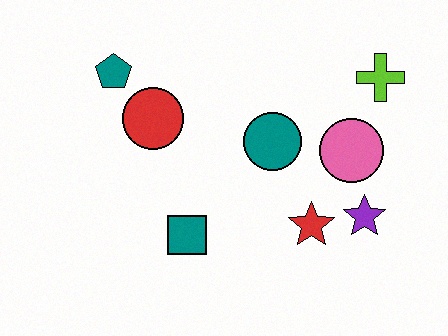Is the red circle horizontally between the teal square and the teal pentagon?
Yes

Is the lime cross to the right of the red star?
Yes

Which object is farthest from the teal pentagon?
The purple star is farthest from the teal pentagon.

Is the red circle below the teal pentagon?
Yes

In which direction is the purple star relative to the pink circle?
The purple star is below the pink circle.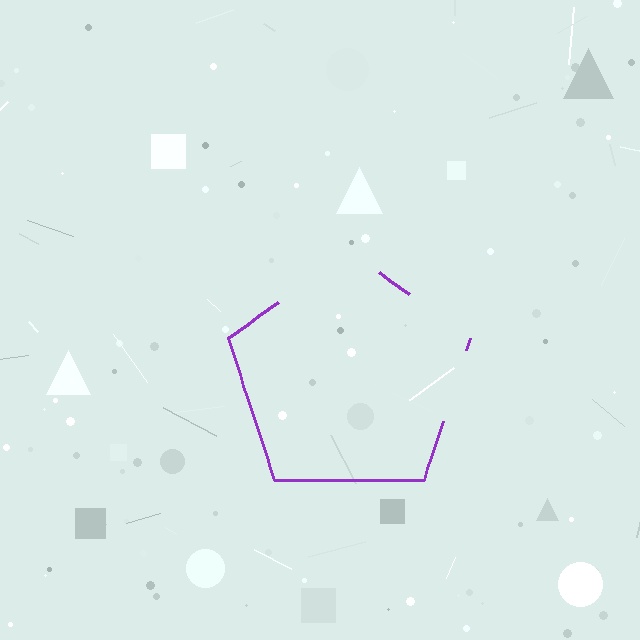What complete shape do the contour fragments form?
The contour fragments form a pentagon.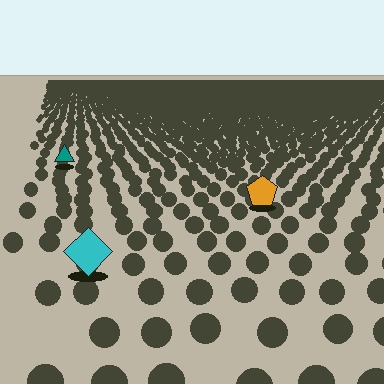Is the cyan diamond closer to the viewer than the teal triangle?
Yes. The cyan diamond is closer — you can tell from the texture gradient: the ground texture is coarser near it.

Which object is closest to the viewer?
The cyan diamond is closest. The texture marks near it are larger and more spread out.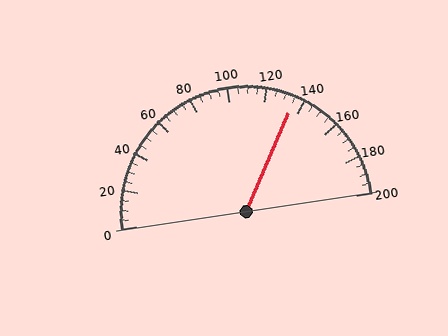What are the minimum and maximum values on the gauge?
The gauge ranges from 0 to 200.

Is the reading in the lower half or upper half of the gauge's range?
The reading is in the upper half of the range (0 to 200).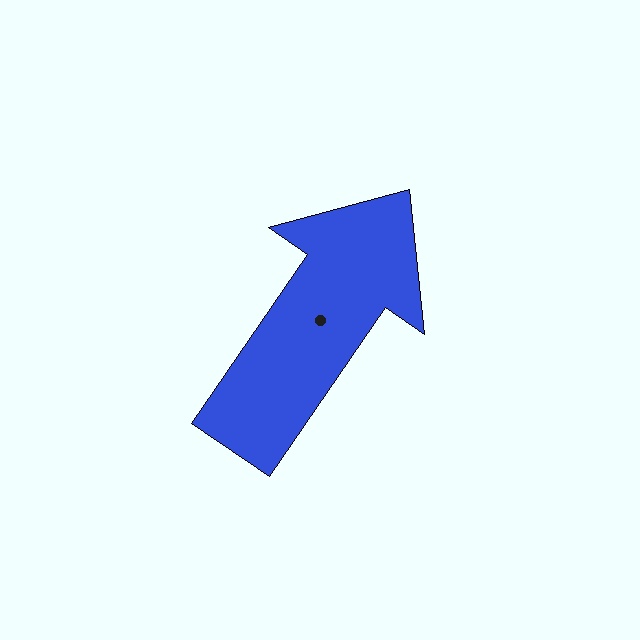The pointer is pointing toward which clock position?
Roughly 1 o'clock.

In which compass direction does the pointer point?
Northeast.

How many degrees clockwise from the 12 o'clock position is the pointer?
Approximately 34 degrees.